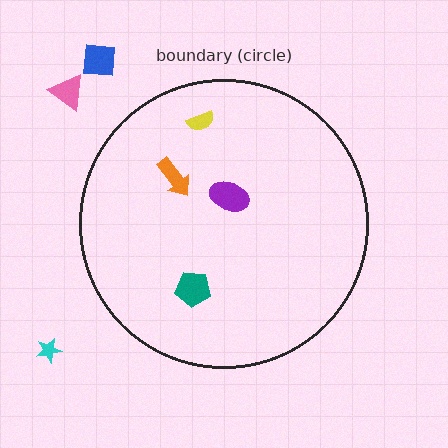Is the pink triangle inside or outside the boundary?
Outside.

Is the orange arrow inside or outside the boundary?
Inside.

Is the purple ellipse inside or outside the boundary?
Inside.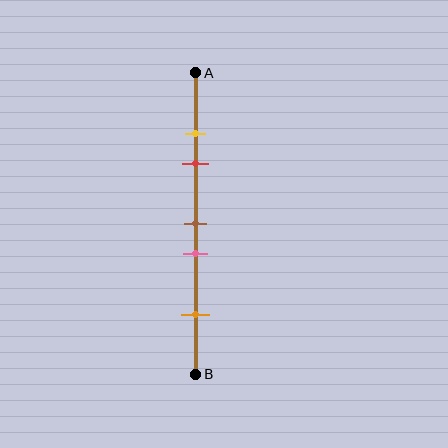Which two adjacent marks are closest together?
The yellow and red marks are the closest adjacent pair.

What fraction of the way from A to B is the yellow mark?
The yellow mark is approximately 20% (0.2) of the way from A to B.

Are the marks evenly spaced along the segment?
No, the marks are not evenly spaced.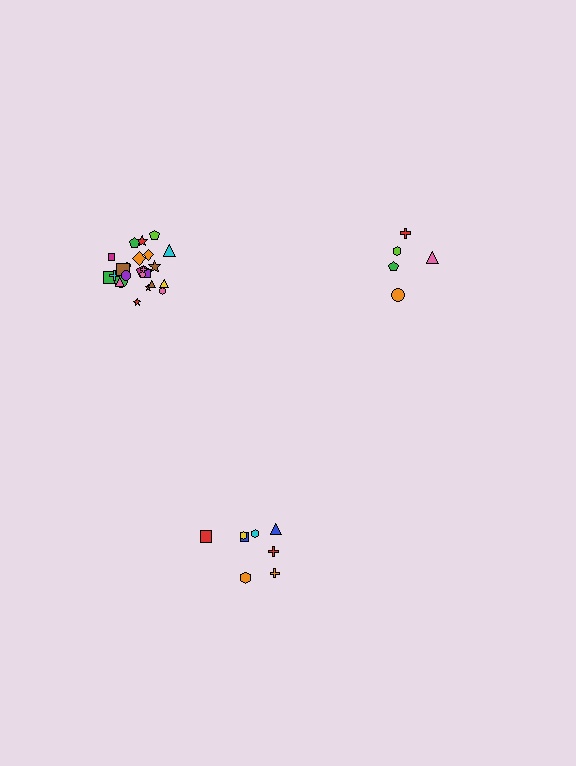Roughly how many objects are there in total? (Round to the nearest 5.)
Roughly 40 objects in total.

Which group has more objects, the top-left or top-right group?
The top-left group.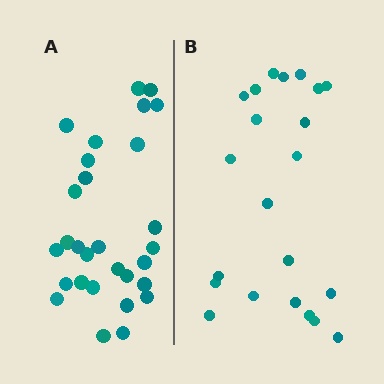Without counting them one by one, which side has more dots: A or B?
Region A (the left region) has more dots.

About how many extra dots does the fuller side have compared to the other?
Region A has roughly 8 or so more dots than region B.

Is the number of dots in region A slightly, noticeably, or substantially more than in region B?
Region A has noticeably more, but not dramatically so. The ratio is roughly 1.3 to 1.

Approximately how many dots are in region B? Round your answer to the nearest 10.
About 20 dots. (The exact count is 22, which rounds to 20.)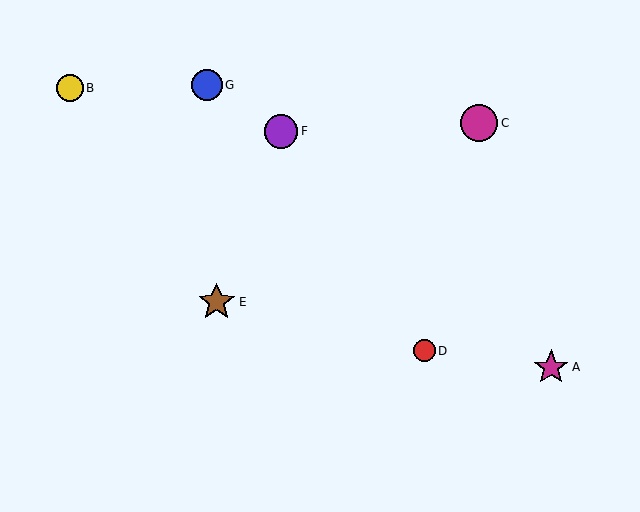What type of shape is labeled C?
Shape C is a magenta circle.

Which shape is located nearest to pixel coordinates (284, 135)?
The purple circle (labeled F) at (281, 131) is nearest to that location.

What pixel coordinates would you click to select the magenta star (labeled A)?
Click at (551, 367) to select the magenta star A.